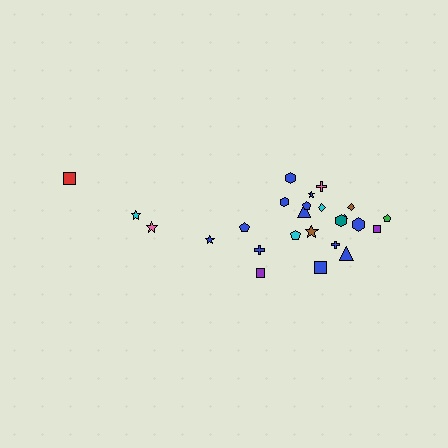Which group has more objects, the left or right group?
The right group.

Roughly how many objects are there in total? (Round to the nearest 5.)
Roughly 25 objects in total.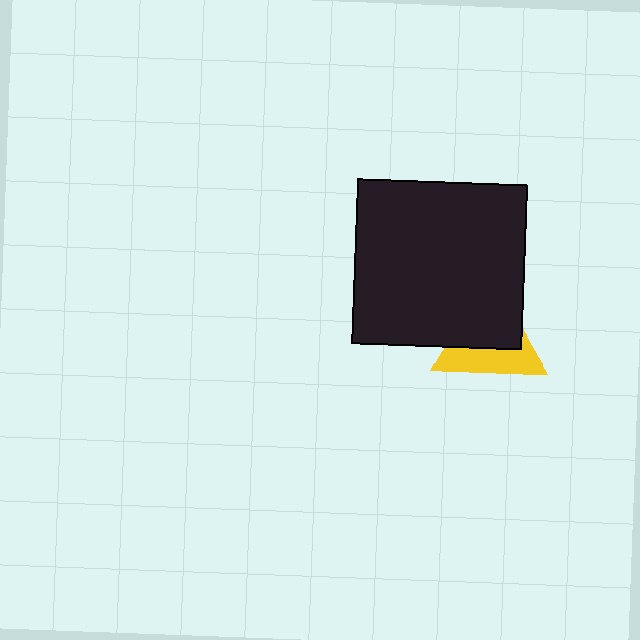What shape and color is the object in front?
The object in front is a black rectangle.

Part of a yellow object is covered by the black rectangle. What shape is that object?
It is a triangle.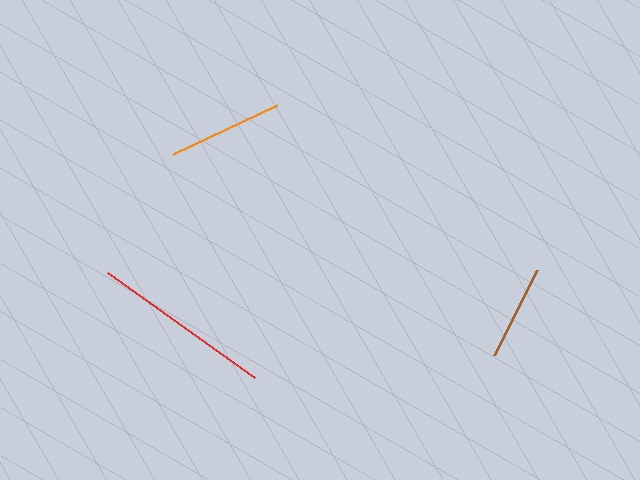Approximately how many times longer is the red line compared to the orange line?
The red line is approximately 1.6 times the length of the orange line.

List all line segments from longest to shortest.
From longest to shortest: red, orange, brown.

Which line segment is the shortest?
The brown line is the shortest at approximately 95 pixels.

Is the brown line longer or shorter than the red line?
The red line is longer than the brown line.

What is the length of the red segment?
The red segment is approximately 181 pixels long.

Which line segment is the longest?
The red line is the longest at approximately 181 pixels.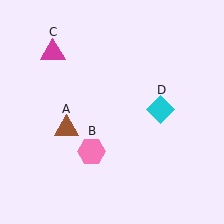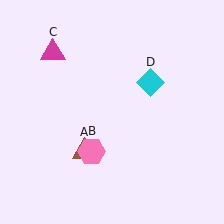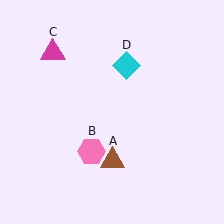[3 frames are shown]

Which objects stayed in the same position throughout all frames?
Pink hexagon (object B) and magenta triangle (object C) remained stationary.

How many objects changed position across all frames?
2 objects changed position: brown triangle (object A), cyan diamond (object D).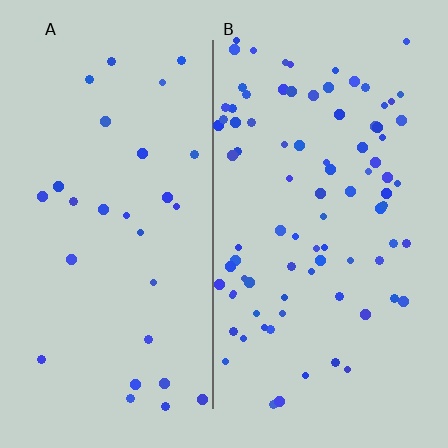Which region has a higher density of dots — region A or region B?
B (the right).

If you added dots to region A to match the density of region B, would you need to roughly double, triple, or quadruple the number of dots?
Approximately triple.